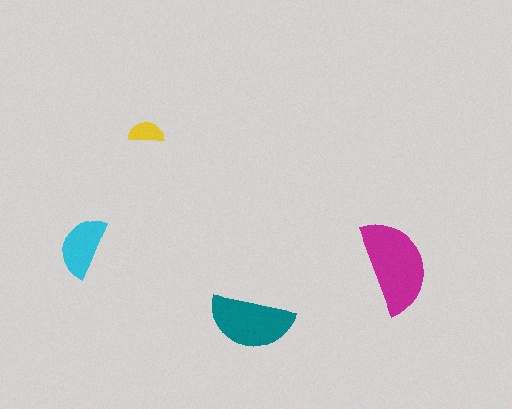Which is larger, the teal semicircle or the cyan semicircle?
The teal one.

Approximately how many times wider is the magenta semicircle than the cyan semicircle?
About 1.5 times wider.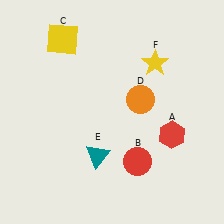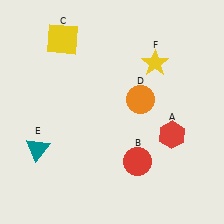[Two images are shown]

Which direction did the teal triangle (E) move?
The teal triangle (E) moved left.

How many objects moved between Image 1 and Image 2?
1 object moved between the two images.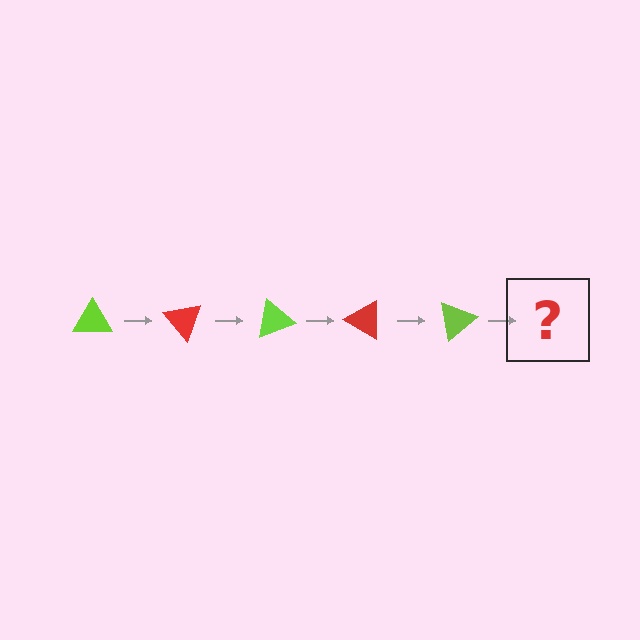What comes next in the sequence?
The next element should be a red triangle, rotated 250 degrees from the start.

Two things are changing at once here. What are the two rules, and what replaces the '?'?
The two rules are that it rotates 50 degrees each step and the color cycles through lime and red. The '?' should be a red triangle, rotated 250 degrees from the start.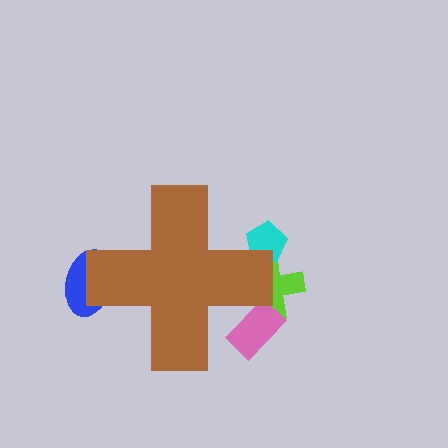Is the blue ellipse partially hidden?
Yes, the blue ellipse is partially hidden behind the brown cross.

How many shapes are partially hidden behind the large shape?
4 shapes are partially hidden.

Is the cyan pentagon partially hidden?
Yes, the cyan pentagon is partially hidden behind the brown cross.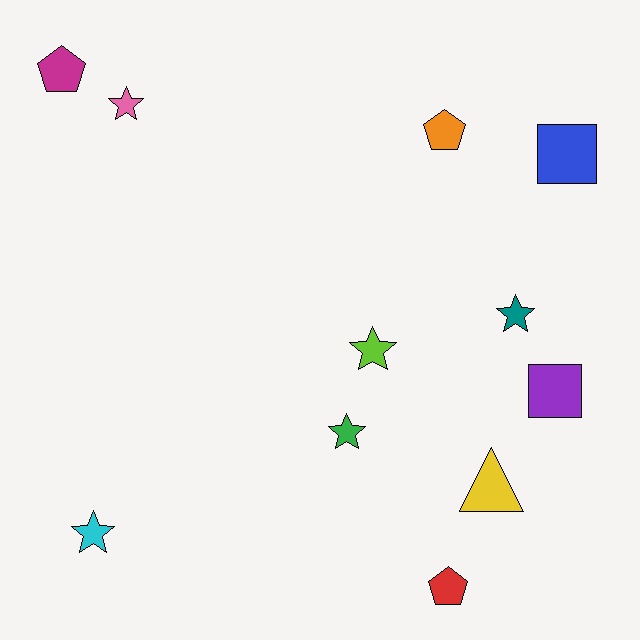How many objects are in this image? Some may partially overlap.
There are 11 objects.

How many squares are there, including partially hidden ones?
There are 2 squares.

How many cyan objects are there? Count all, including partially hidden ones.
There is 1 cyan object.